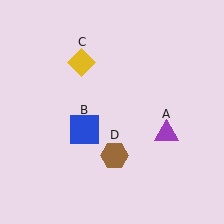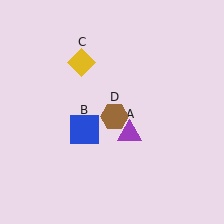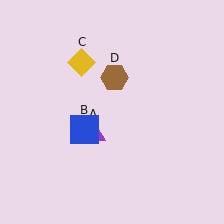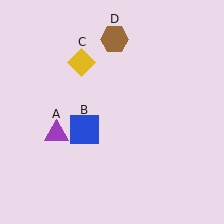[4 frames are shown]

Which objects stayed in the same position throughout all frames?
Blue square (object B) and yellow diamond (object C) remained stationary.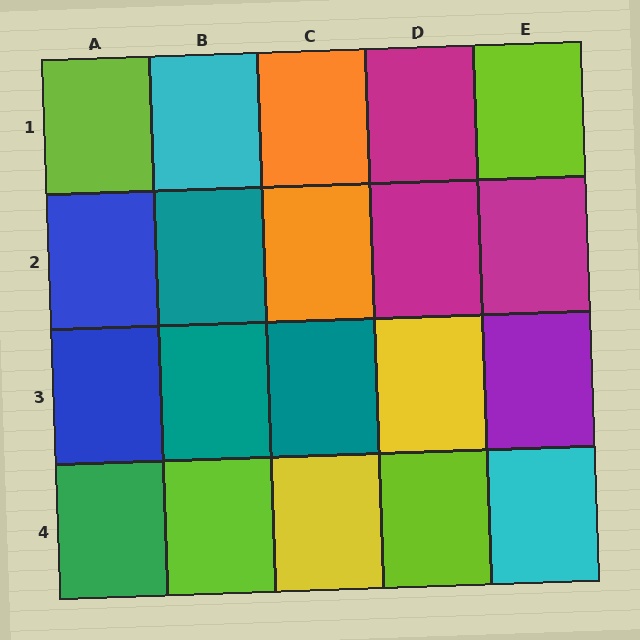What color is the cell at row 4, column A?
Green.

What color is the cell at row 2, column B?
Teal.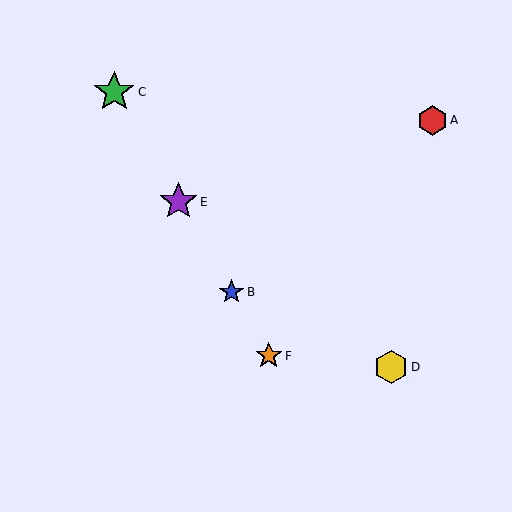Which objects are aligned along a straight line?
Objects B, C, E, F are aligned along a straight line.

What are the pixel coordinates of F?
Object F is at (269, 356).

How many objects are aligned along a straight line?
4 objects (B, C, E, F) are aligned along a straight line.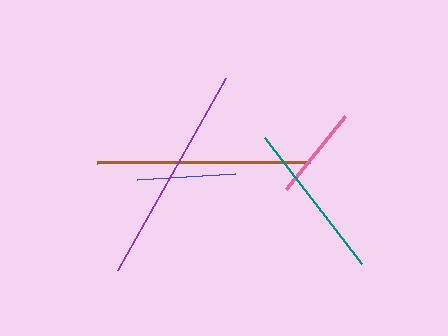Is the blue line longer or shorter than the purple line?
The purple line is longer than the blue line.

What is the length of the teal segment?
The teal segment is approximately 159 pixels long.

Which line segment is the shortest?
The pink line is the shortest at approximately 94 pixels.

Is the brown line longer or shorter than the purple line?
The purple line is longer than the brown line.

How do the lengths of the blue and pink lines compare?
The blue and pink lines are approximately the same length.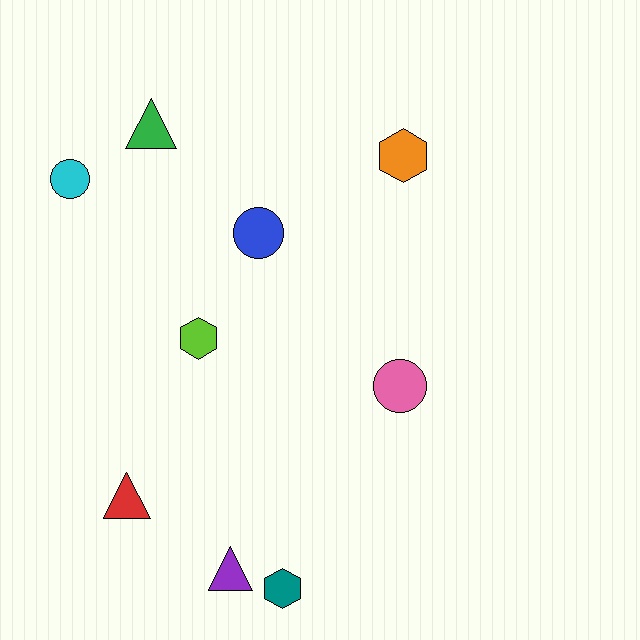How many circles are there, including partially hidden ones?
There are 3 circles.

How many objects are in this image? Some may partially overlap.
There are 9 objects.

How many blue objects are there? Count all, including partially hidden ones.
There is 1 blue object.